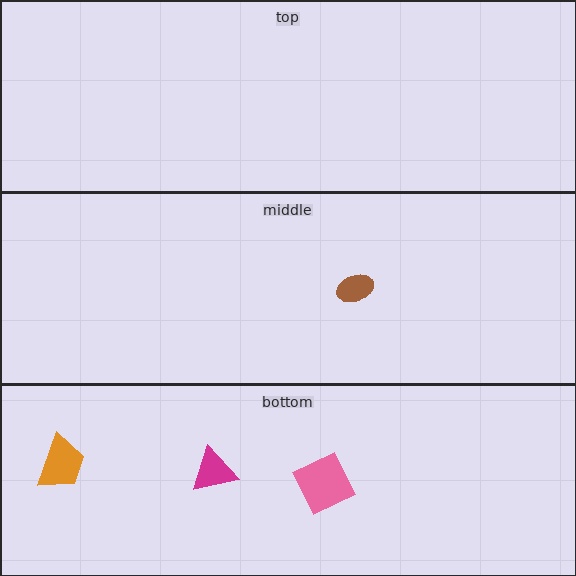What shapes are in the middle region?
The brown ellipse.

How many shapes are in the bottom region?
3.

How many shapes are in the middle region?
1.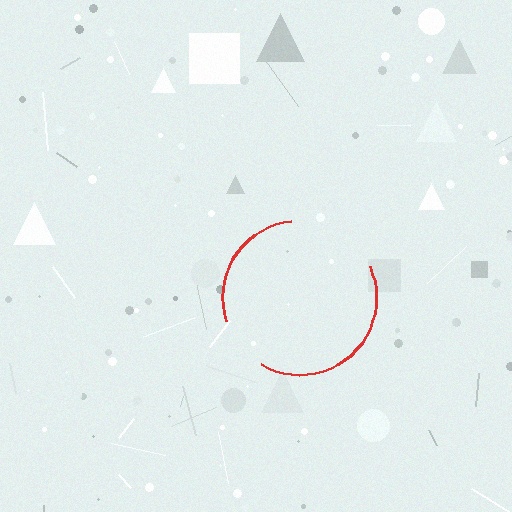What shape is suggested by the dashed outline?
The dashed outline suggests a circle.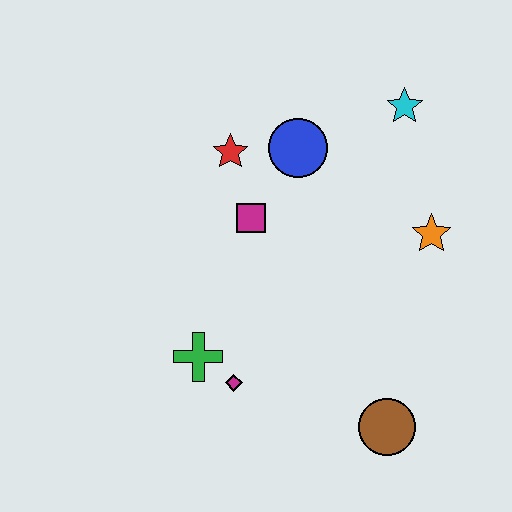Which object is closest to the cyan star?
The blue circle is closest to the cyan star.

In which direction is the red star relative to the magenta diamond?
The red star is above the magenta diamond.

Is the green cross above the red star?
No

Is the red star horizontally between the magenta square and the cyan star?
No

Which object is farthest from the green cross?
The cyan star is farthest from the green cross.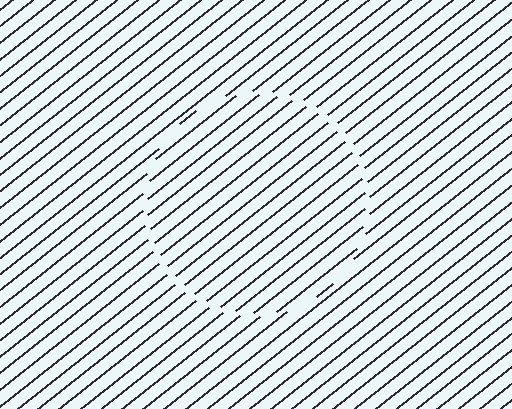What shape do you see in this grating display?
An illusory circle. The interior of the shape contains the same grating, shifted by half a period — the contour is defined by the phase discontinuity where line-ends from the inner and outer gratings abut.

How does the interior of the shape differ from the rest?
The interior of the shape contains the same grating, shifted by half a period — the contour is defined by the phase discontinuity where line-ends from the inner and outer gratings abut.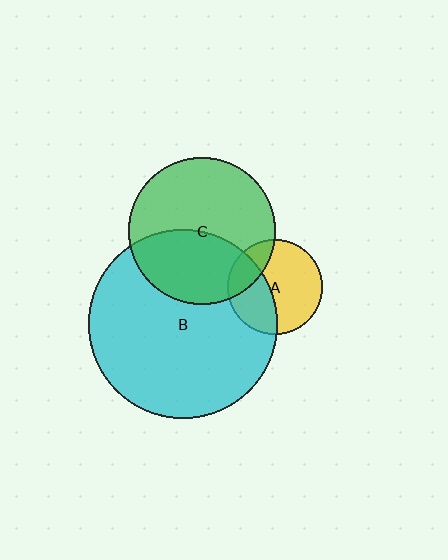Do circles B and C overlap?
Yes.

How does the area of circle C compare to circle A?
Approximately 2.4 times.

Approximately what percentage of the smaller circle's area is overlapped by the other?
Approximately 40%.